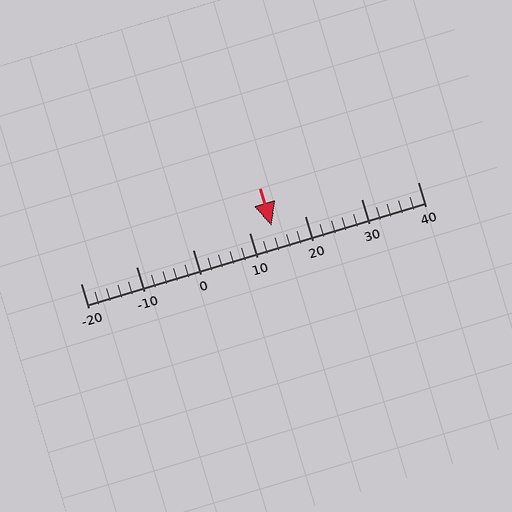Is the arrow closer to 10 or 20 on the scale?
The arrow is closer to 10.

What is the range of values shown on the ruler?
The ruler shows values from -20 to 40.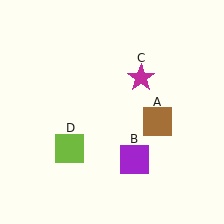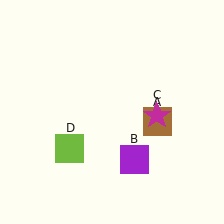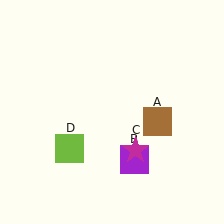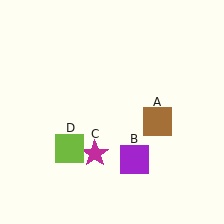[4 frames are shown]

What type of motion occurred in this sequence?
The magenta star (object C) rotated clockwise around the center of the scene.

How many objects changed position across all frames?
1 object changed position: magenta star (object C).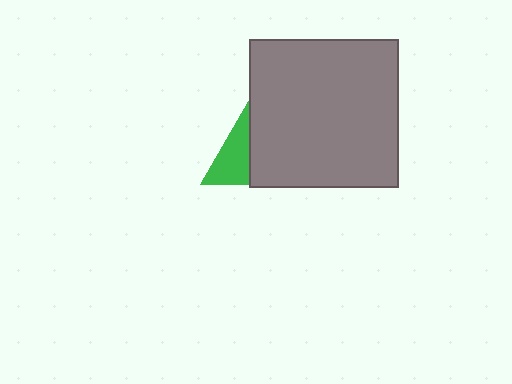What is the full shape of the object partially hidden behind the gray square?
The partially hidden object is a green triangle.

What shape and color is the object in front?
The object in front is a gray square.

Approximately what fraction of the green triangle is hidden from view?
Roughly 48% of the green triangle is hidden behind the gray square.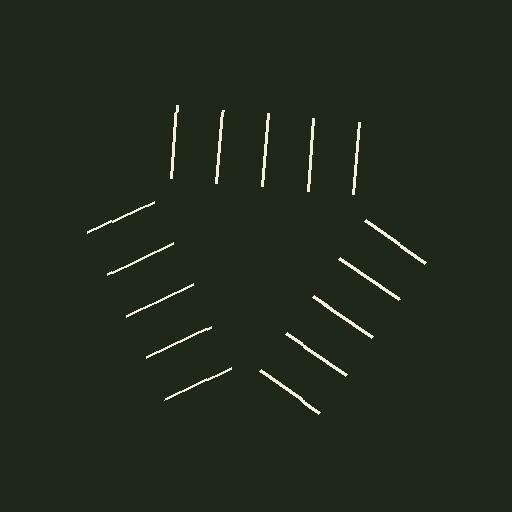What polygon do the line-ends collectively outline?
An illusory triangle — the line segments terminate on its edges but no continuous stroke is drawn.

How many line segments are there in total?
15 — 5 along each of the 3 edges.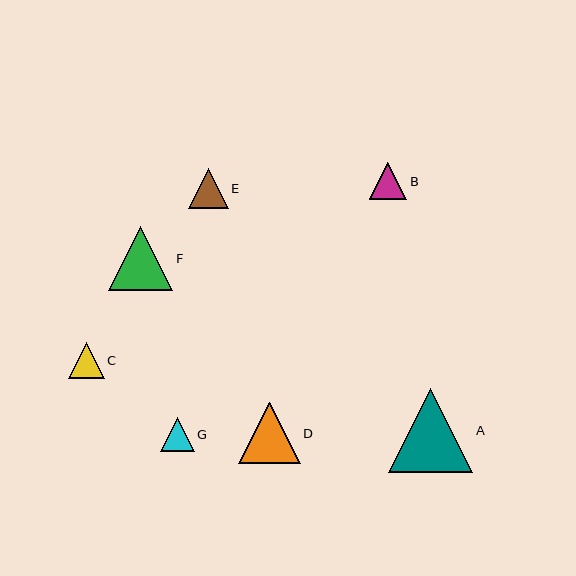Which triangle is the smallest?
Triangle G is the smallest with a size of approximately 33 pixels.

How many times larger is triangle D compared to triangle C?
Triangle D is approximately 1.7 times the size of triangle C.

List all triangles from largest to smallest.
From largest to smallest: A, F, D, E, B, C, G.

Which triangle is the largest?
Triangle A is the largest with a size of approximately 84 pixels.